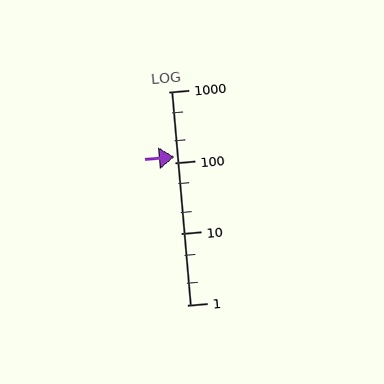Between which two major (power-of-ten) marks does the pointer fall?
The pointer is between 100 and 1000.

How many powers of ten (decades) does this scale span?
The scale spans 3 decades, from 1 to 1000.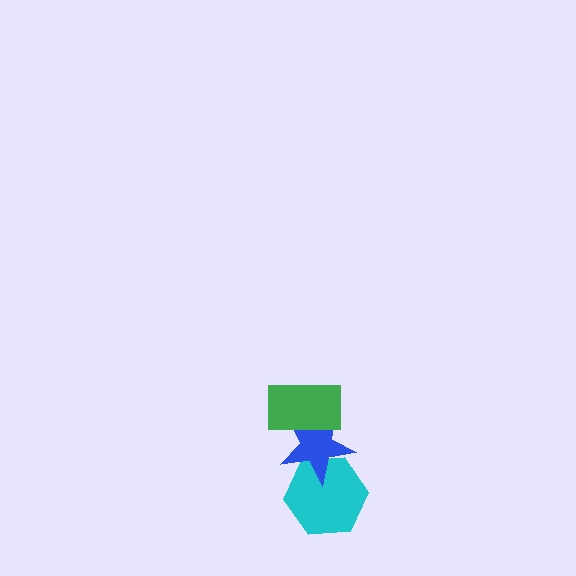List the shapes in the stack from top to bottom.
From top to bottom: the green rectangle, the blue star, the cyan hexagon.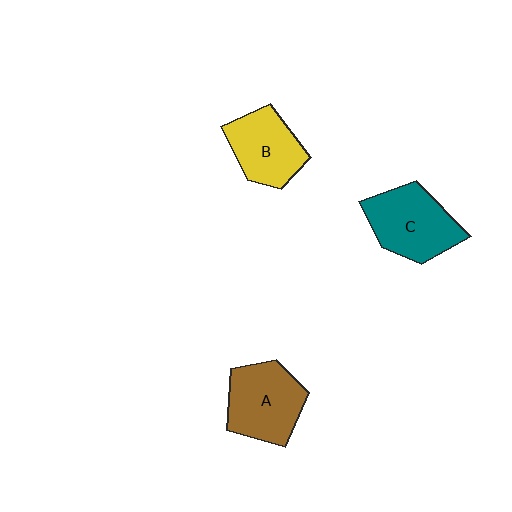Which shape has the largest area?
Shape C (teal).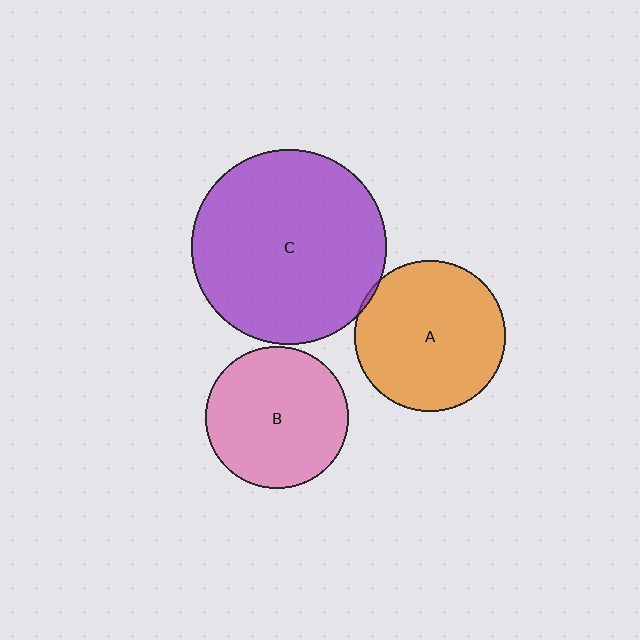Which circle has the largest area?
Circle C (purple).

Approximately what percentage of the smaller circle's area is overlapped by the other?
Approximately 5%.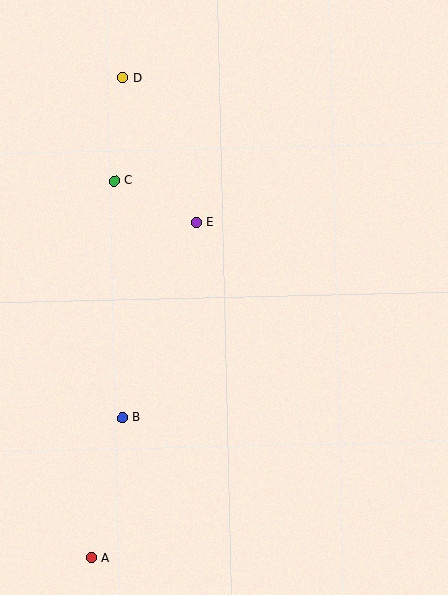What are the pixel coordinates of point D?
Point D is at (123, 78).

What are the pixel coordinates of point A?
Point A is at (91, 558).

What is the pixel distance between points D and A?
The distance between D and A is 481 pixels.